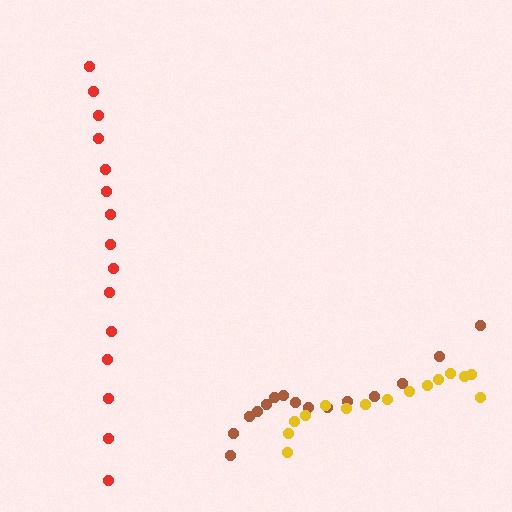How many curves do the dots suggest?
There are 3 distinct paths.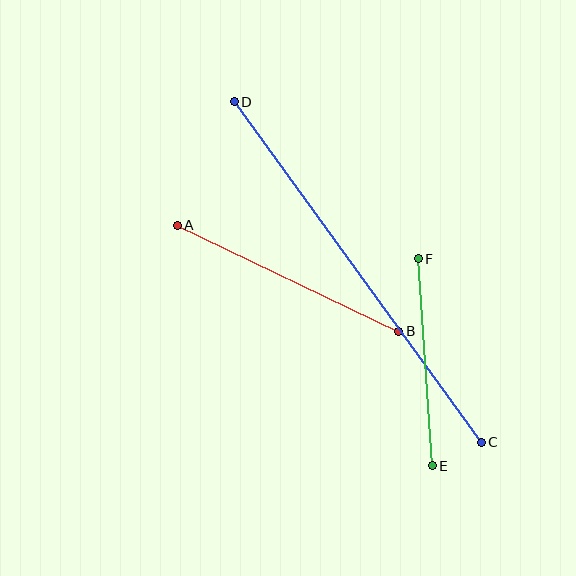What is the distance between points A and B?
The distance is approximately 245 pixels.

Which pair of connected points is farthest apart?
Points C and D are farthest apart.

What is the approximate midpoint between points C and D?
The midpoint is at approximately (358, 272) pixels.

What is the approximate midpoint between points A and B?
The midpoint is at approximately (288, 278) pixels.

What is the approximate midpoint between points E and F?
The midpoint is at approximately (425, 362) pixels.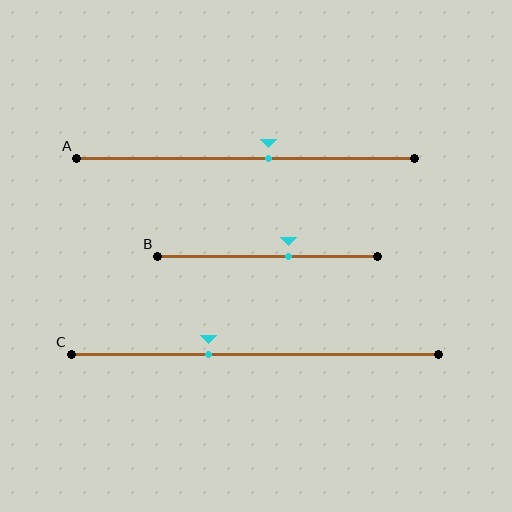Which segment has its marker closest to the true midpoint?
Segment A has its marker closest to the true midpoint.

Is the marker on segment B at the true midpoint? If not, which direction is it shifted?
No, the marker on segment B is shifted to the right by about 9% of the segment length.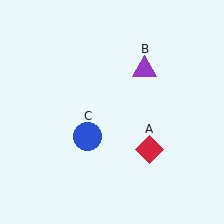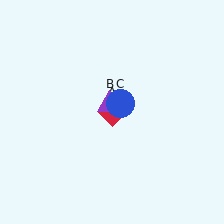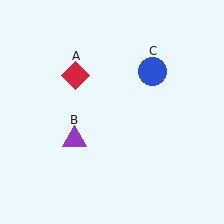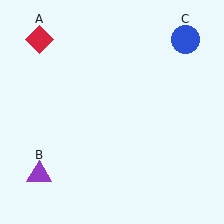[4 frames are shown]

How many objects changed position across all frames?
3 objects changed position: red diamond (object A), purple triangle (object B), blue circle (object C).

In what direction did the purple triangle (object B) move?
The purple triangle (object B) moved down and to the left.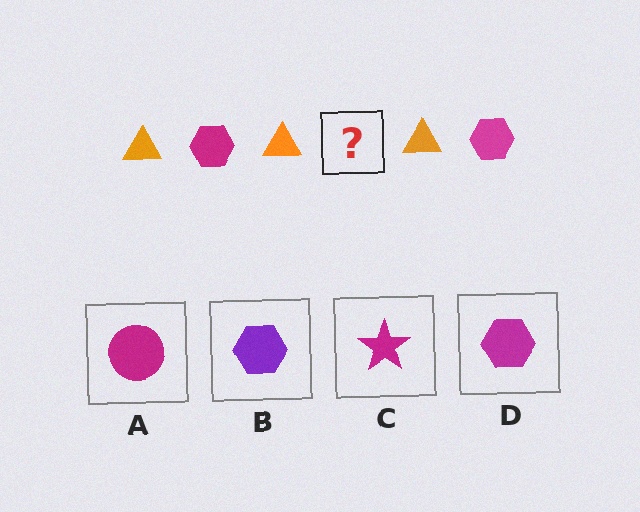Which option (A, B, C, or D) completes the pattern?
D.